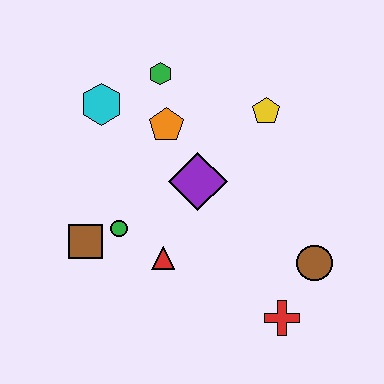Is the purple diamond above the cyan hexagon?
No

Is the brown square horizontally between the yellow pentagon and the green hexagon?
No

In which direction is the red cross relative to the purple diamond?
The red cross is below the purple diamond.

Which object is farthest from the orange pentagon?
The red cross is farthest from the orange pentagon.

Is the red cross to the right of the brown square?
Yes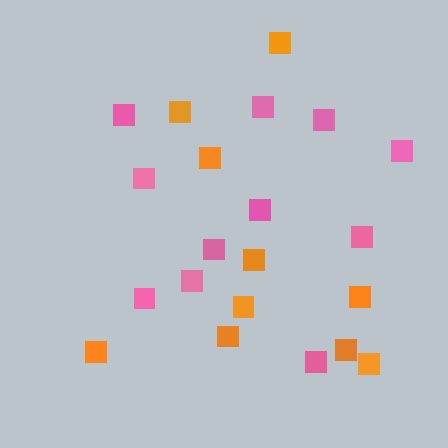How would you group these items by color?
There are 2 groups: one group of pink squares (11) and one group of orange squares (10).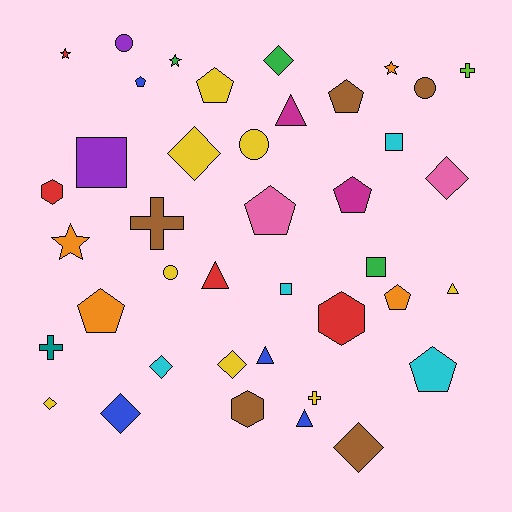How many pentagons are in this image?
There are 8 pentagons.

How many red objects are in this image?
There are 4 red objects.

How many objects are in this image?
There are 40 objects.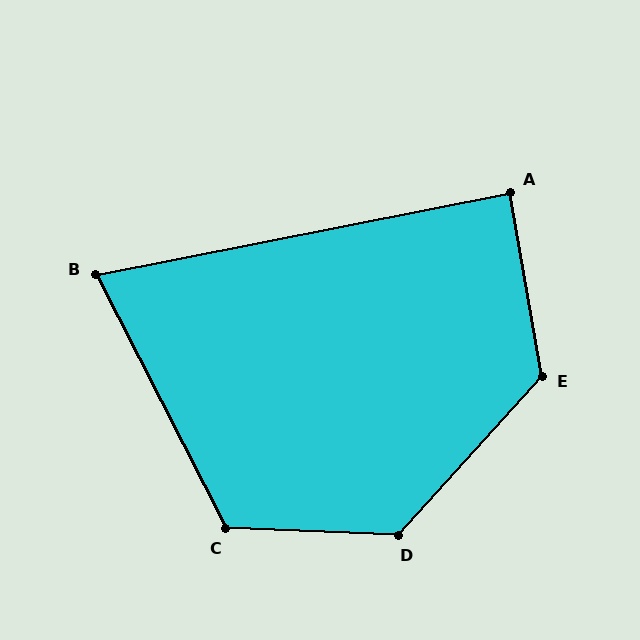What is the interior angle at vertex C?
Approximately 119 degrees (obtuse).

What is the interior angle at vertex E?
Approximately 128 degrees (obtuse).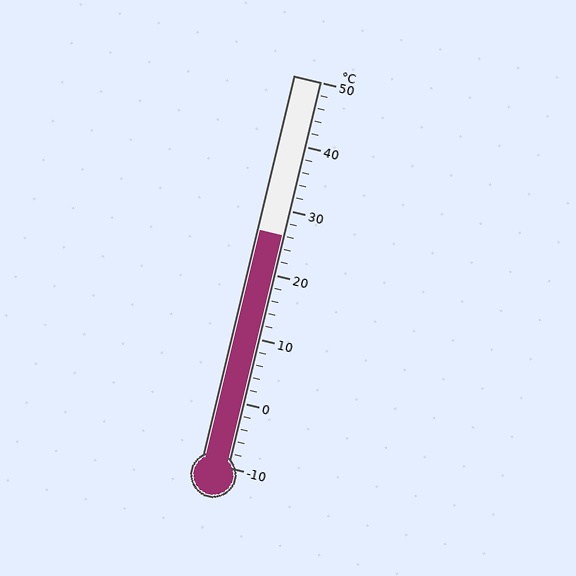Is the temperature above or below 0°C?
The temperature is above 0°C.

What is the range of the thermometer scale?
The thermometer scale ranges from -10°C to 50°C.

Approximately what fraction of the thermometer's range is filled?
The thermometer is filled to approximately 60% of its range.